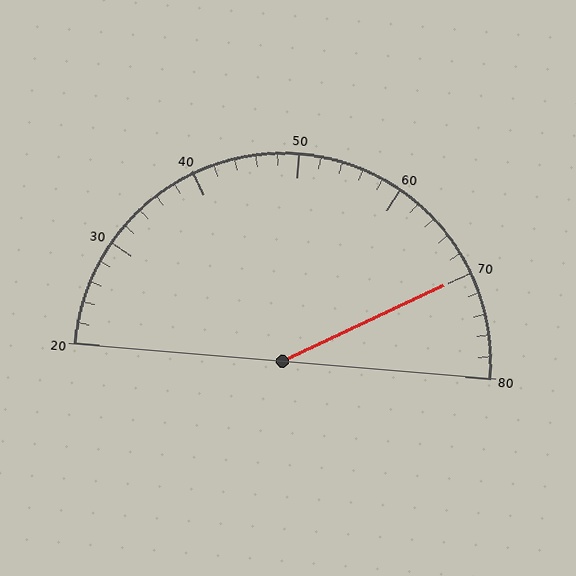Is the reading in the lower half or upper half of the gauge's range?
The reading is in the upper half of the range (20 to 80).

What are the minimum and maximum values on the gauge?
The gauge ranges from 20 to 80.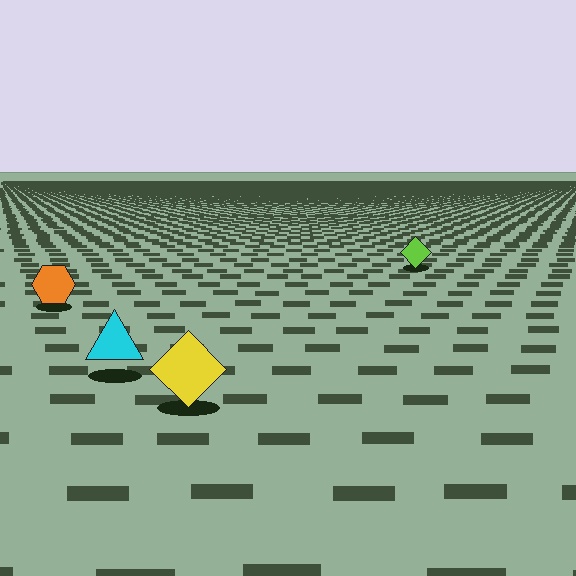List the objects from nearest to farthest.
From nearest to farthest: the yellow diamond, the cyan triangle, the orange hexagon, the lime diamond.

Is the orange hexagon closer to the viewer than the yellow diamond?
No. The yellow diamond is closer — you can tell from the texture gradient: the ground texture is coarser near it.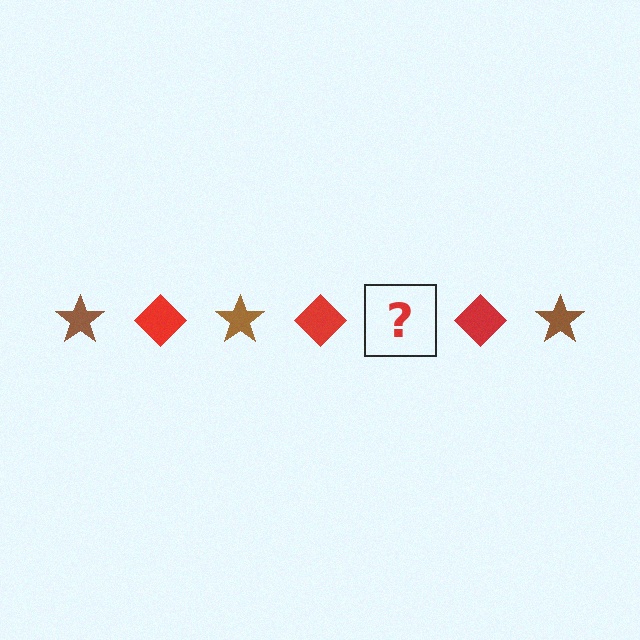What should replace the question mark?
The question mark should be replaced with a brown star.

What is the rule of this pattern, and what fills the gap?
The rule is that the pattern alternates between brown star and red diamond. The gap should be filled with a brown star.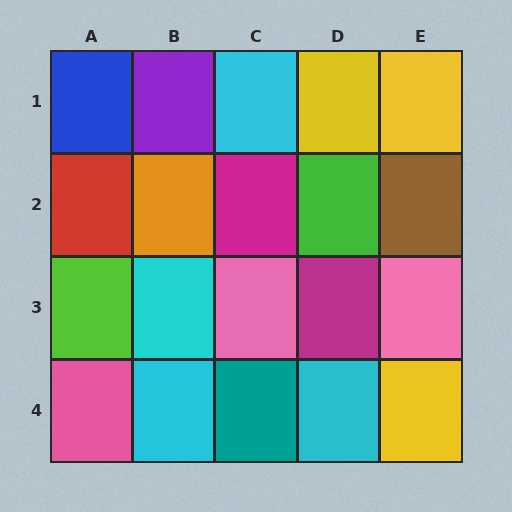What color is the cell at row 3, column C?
Pink.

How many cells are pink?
3 cells are pink.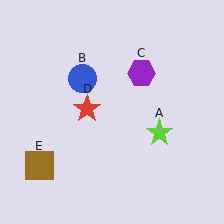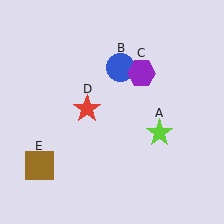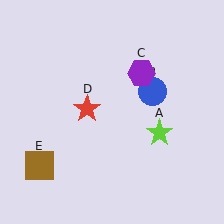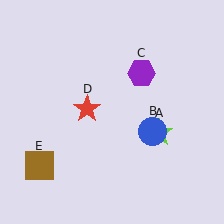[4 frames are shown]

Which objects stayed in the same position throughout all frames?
Lime star (object A) and purple hexagon (object C) and red star (object D) and brown square (object E) remained stationary.